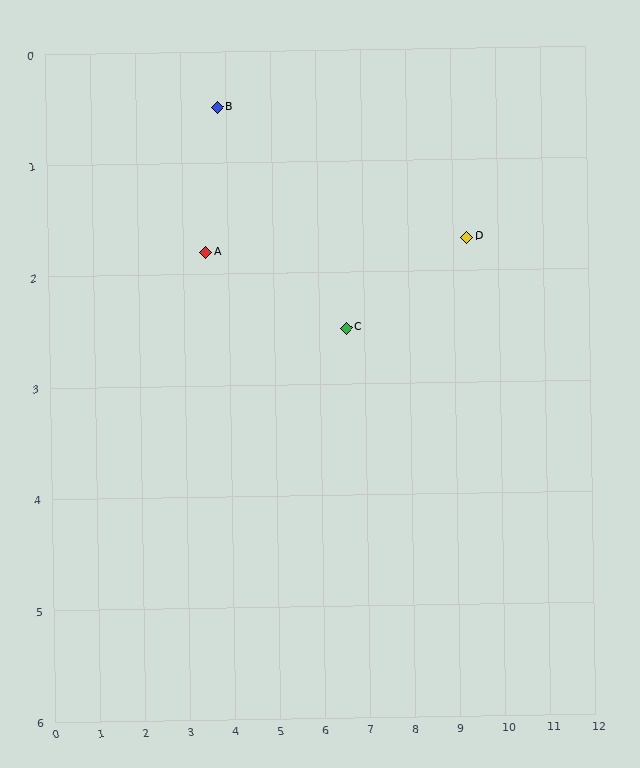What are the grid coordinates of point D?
Point D is at approximately (9.3, 1.7).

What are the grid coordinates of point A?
Point A is at approximately (3.5, 1.8).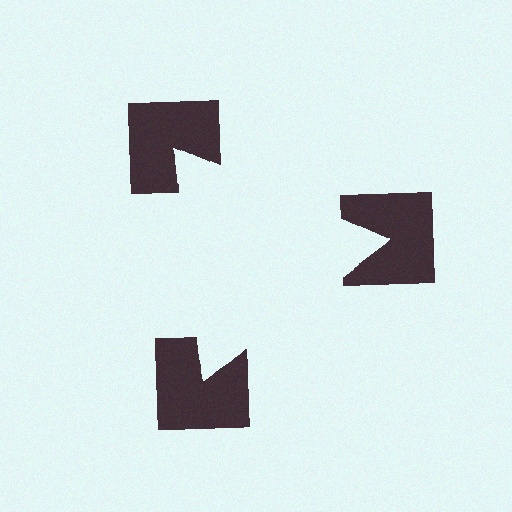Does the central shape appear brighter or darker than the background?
It typically appears slightly brighter than the background, even though no actual brightness change is drawn.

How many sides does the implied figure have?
3 sides.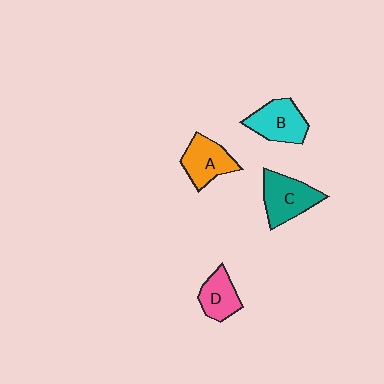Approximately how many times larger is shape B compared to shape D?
Approximately 1.3 times.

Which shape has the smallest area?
Shape D (pink).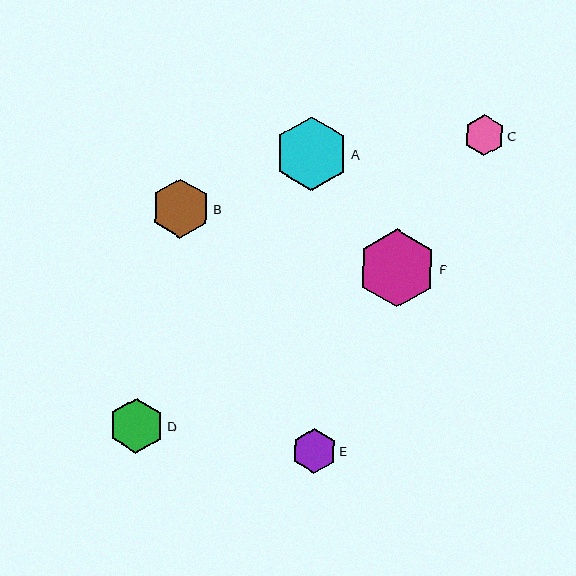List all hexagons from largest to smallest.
From largest to smallest: F, A, B, D, E, C.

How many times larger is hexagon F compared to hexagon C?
Hexagon F is approximately 1.9 times the size of hexagon C.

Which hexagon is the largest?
Hexagon F is the largest with a size of approximately 78 pixels.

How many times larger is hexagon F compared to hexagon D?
Hexagon F is approximately 1.4 times the size of hexagon D.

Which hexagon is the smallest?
Hexagon C is the smallest with a size of approximately 40 pixels.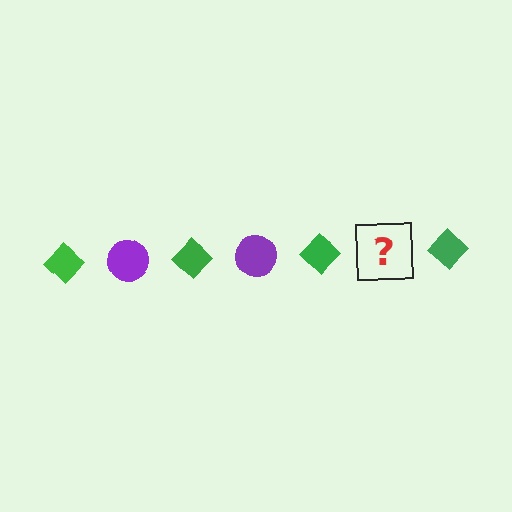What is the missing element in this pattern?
The missing element is a purple circle.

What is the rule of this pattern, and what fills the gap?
The rule is that the pattern alternates between green diamond and purple circle. The gap should be filled with a purple circle.